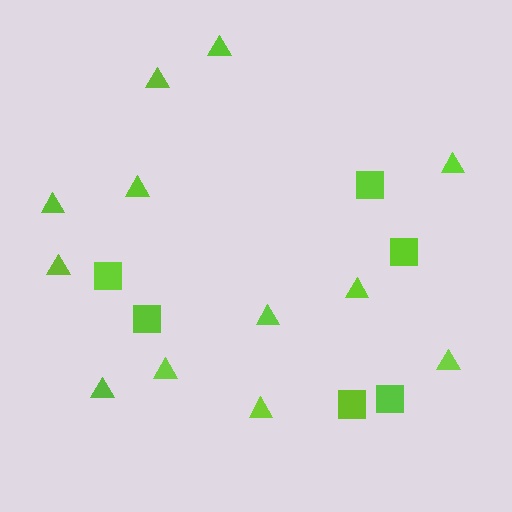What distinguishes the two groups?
There are 2 groups: one group of squares (6) and one group of triangles (12).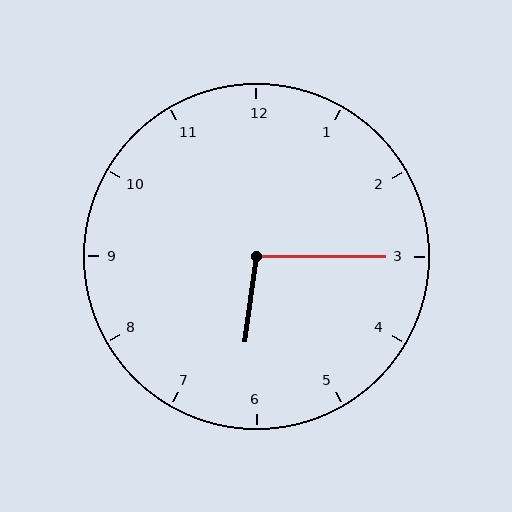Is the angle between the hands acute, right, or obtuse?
It is obtuse.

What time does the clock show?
6:15.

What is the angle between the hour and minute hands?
Approximately 98 degrees.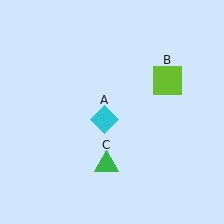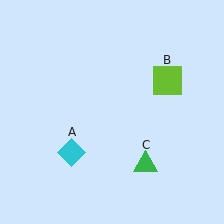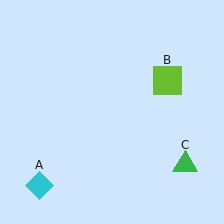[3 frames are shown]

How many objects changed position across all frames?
2 objects changed position: cyan diamond (object A), green triangle (object C).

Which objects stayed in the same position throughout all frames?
Lime square (object B) remained stationary.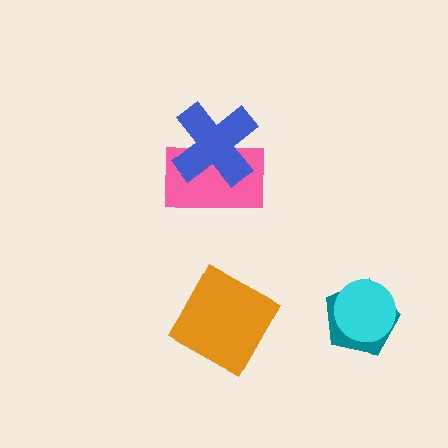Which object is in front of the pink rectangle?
The blue cross is in front of the pink rectangle.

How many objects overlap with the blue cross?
1 object overlaps with the blue cross.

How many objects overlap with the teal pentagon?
1 object overlaps with the teal pentagon.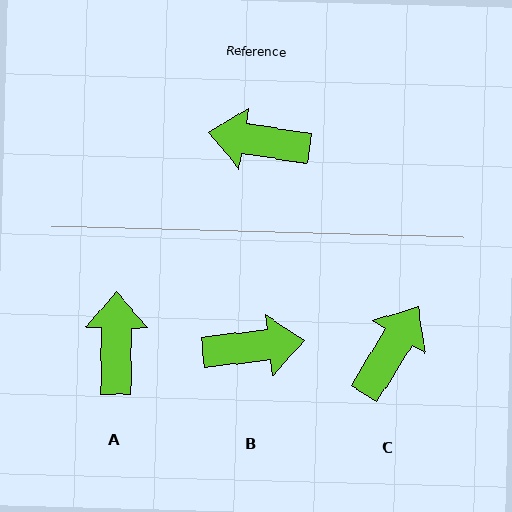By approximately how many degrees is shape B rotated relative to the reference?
Approximately 165 degrees clockwise.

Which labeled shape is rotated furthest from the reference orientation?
B, about 165 degrees away.